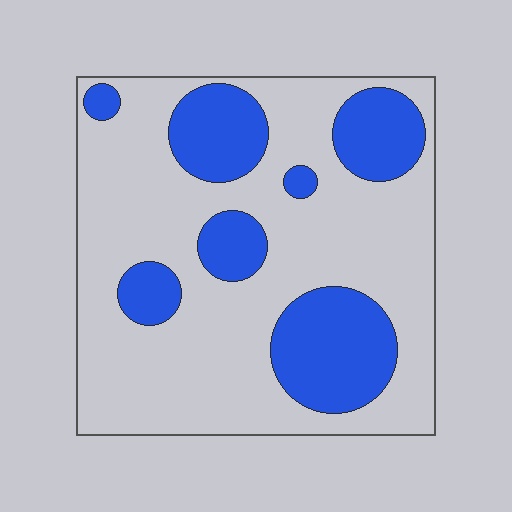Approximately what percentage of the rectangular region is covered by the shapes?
Approximately 30%.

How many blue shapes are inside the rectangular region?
7.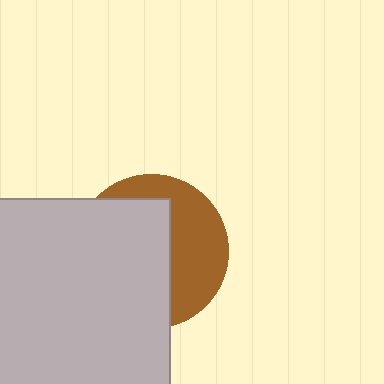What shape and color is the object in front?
The object in front is a light gray square.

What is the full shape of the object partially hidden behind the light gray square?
The partially hidden object is a brown circle.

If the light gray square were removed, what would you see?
You would see the complete brown circle.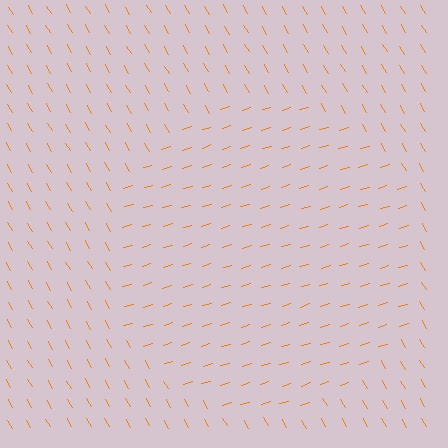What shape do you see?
I see a circle.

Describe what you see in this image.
The image is filled with small orange line segments. A circle region in the image has lines oriented differently from the surrounding lines, creating a visible texture boundary.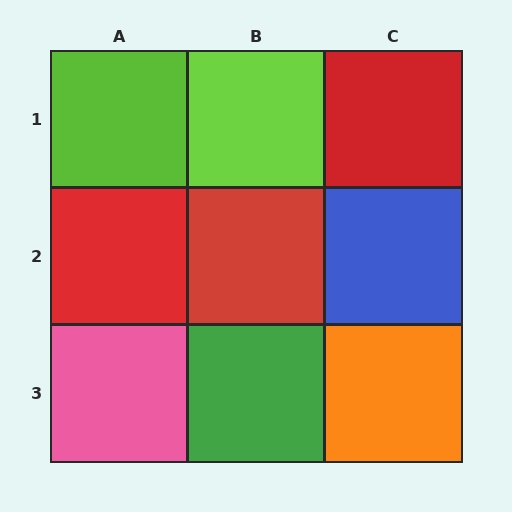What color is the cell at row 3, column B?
Green.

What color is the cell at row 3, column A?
Pink.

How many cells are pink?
1 cell is pink.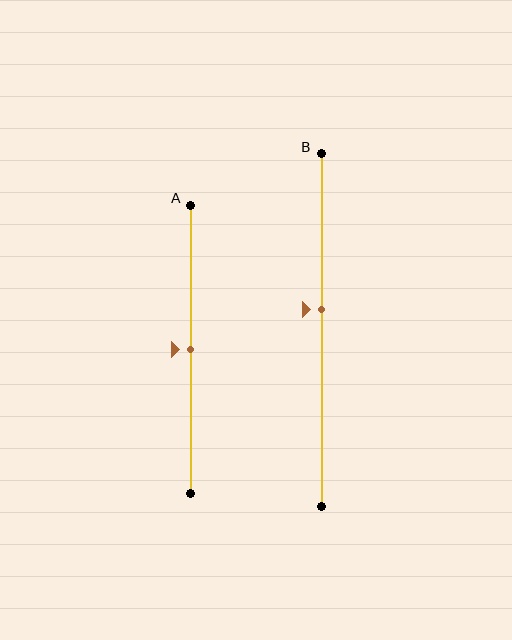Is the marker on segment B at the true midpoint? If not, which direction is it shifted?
No, the marker on segment B is shifted upward by about 6% of the segment length.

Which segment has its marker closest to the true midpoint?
Segment A has its marker closest to the true midpoint.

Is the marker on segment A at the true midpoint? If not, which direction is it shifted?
Yes, the marker on segment A is at the true midpoint.